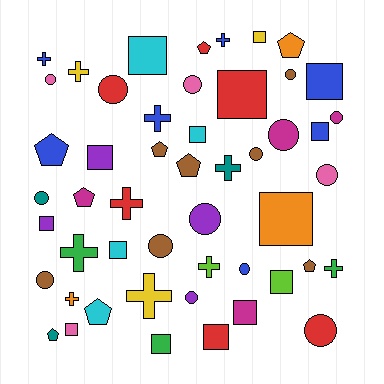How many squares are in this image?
There are 15 squares.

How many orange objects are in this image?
There are 3 orange objects.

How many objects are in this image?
There are 50 objects.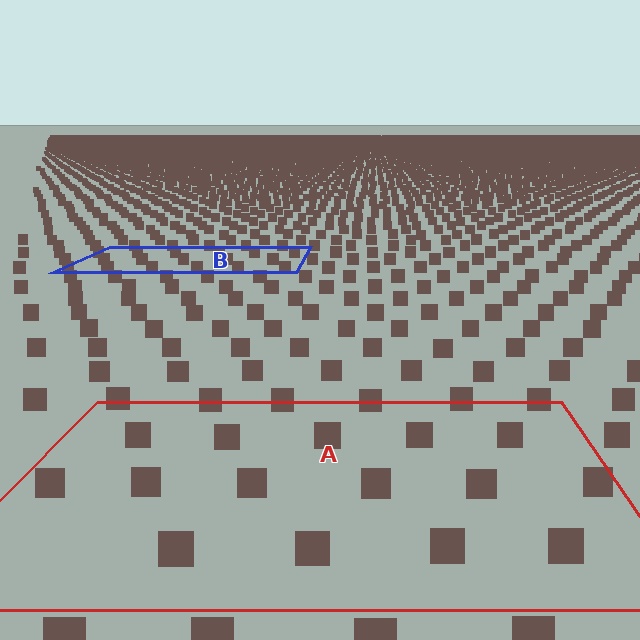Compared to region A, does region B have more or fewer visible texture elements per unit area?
Region B has more texture elements per unit area — they are packed more densely because it is farther away.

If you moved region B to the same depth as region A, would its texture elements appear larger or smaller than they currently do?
They would appear larger. At a closer depth, the same texture elements are projected at a bigger on-screen size.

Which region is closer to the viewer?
Region A is closer. The texture elements there are larger and more spread out.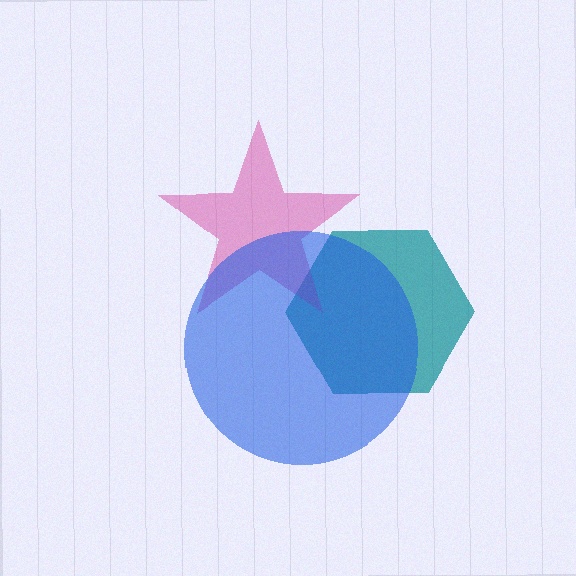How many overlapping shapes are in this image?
There are 3 overlapping shapes in the image.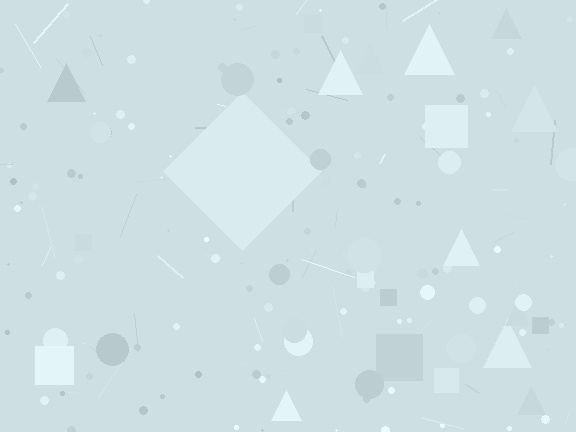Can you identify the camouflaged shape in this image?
The camouflaged shape is a diamond.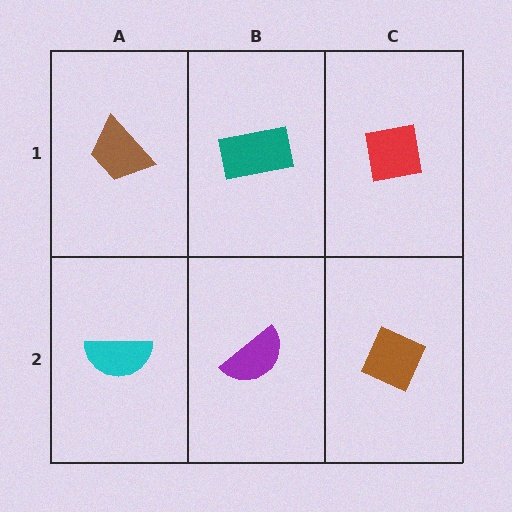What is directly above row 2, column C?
A red square.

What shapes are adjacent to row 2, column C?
A red square (row 1, column C), a purple semicircle (row 2, column B).